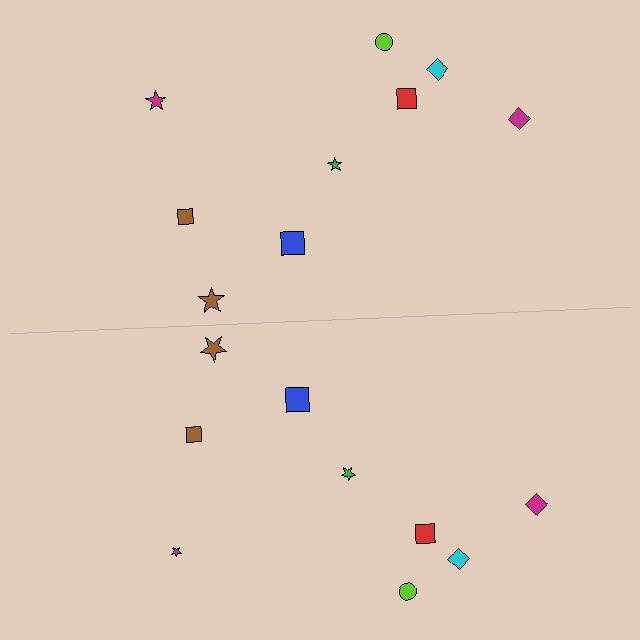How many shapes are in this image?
There are 18 shapes in this image.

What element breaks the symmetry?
The magenta star on the bottom side has a different size than its mirror counterpart.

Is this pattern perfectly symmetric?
No, the pattern is not perfectly symmetric. The magenta star on the bottom side has a different size than its mirror counterpart.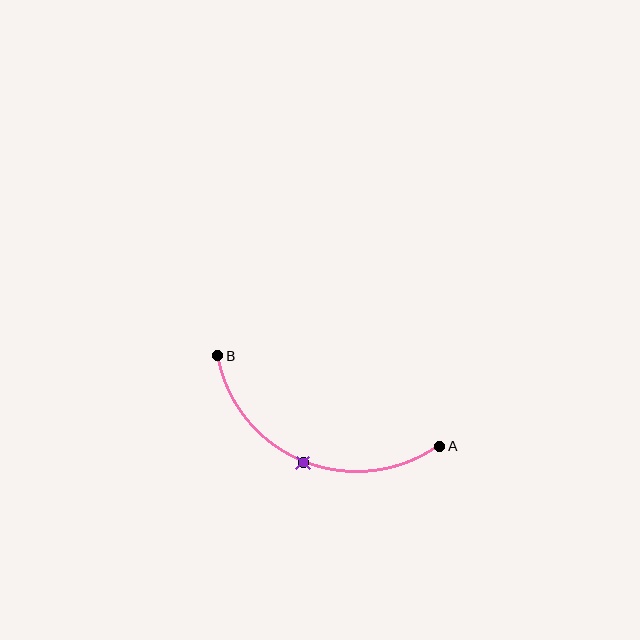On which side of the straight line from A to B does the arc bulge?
The arc bulges below the straight line connecting A and B.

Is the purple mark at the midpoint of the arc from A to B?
Yes. The purple mark lies on the arc at equal arc-length from both A and B — it is the arc midpoint.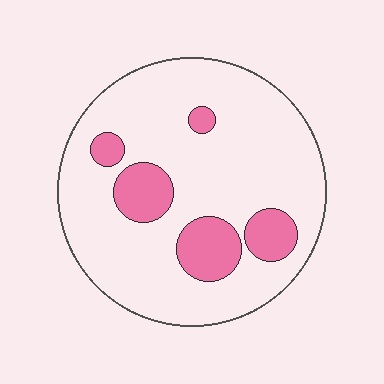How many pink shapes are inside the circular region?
5.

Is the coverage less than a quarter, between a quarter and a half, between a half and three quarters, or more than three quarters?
Less than a quarter.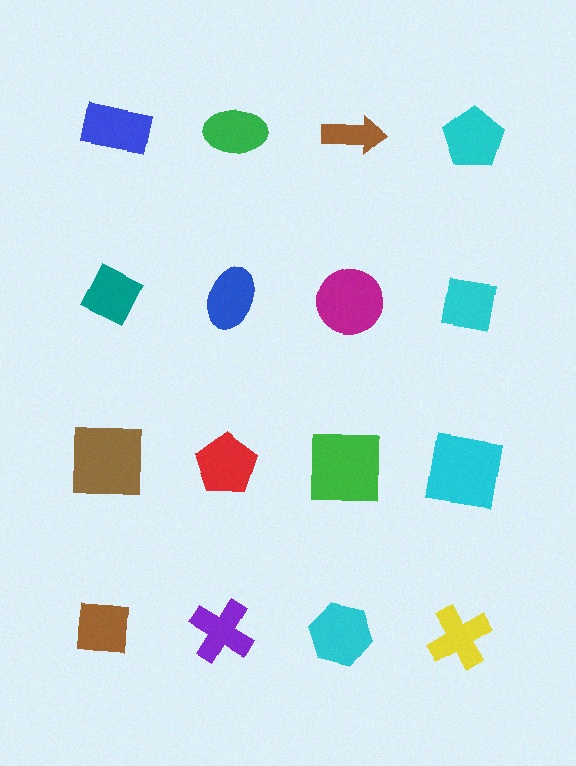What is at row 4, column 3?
A cyan hexagon.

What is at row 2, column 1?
A teal diamond.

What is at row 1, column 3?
A brown arrow.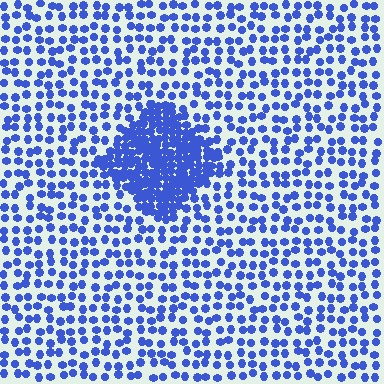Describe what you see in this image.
The image contains small blue elements arranged at two different densities. A diamond-shaped region is visible where the elements are more densely packed than the surrounding area.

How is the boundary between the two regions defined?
The boundary is defined by a change in element density (approximately 2.8x ratio). All elements are the same color, size, and shape.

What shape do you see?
I see a diamond.